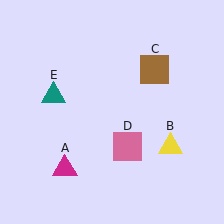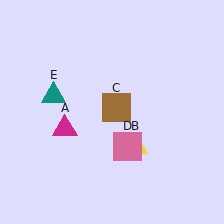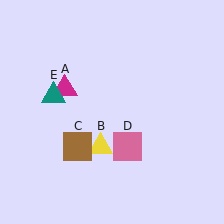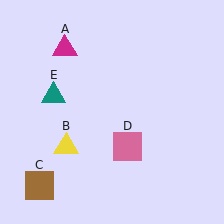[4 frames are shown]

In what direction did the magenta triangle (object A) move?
The magenta triangle (object A) moved up.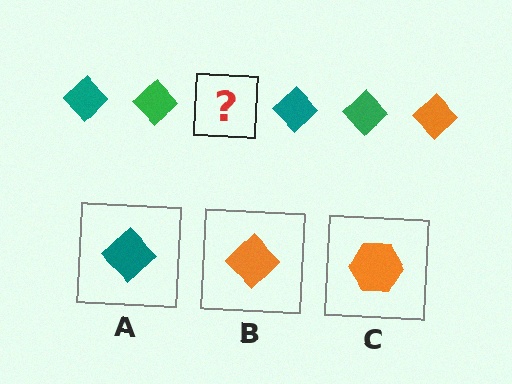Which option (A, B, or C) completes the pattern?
B.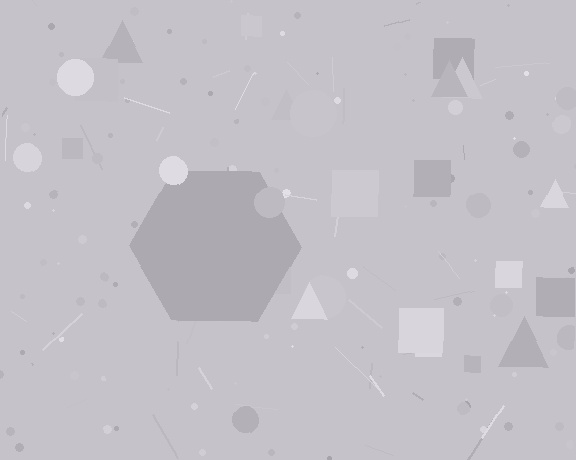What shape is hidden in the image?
A hexagon is hidden in the image.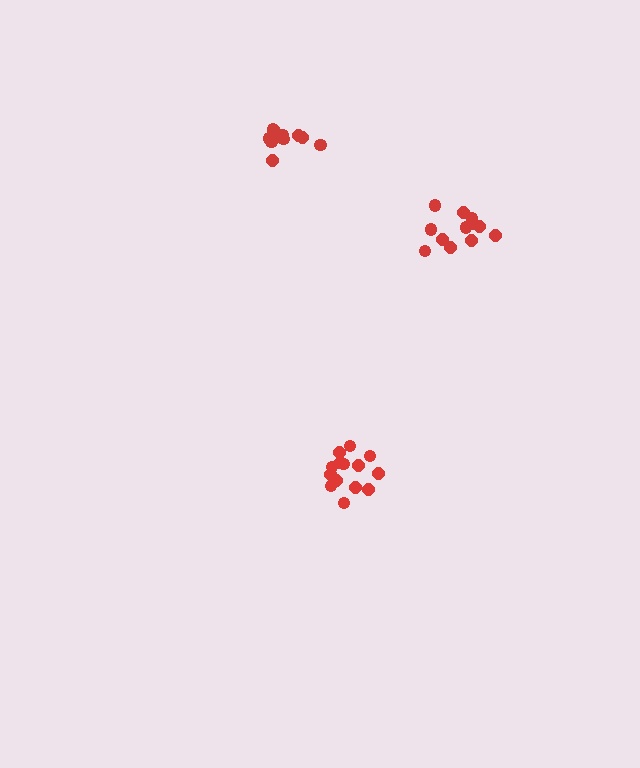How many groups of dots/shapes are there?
There are 3 groups.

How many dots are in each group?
Group 1: 14 dots, Group 2: 12 dots, Group 3: 12 dots (38 total).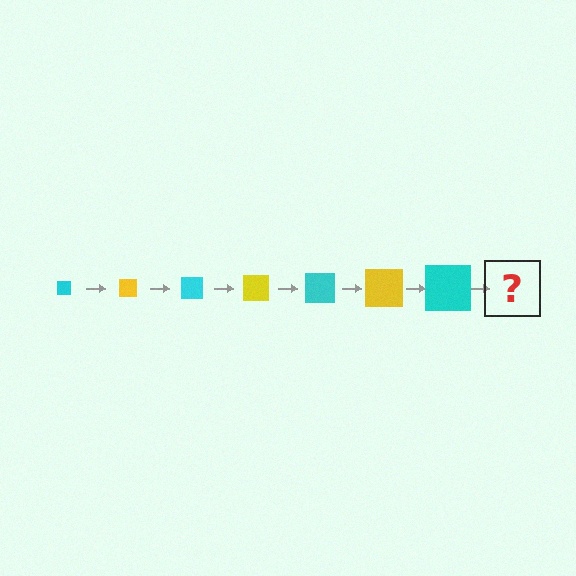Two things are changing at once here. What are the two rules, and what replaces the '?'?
The two rules are that the square grows larger each step and the color cycles through cyan and yellow. The '?' should be a yellow square, larger than the previous one.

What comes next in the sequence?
The next element should be a yellow square, larger than the previous one.